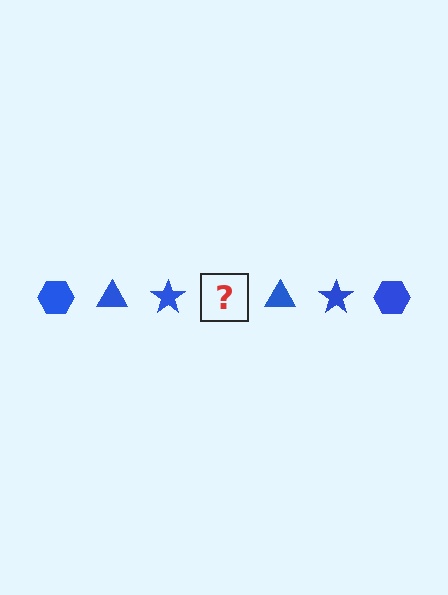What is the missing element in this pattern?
The missing element is a blue hexagon.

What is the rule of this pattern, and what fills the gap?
The rule is that the pattern cycles through hexagon, triangle, star shapes in blue. The gap should be filled with a blue hexagon.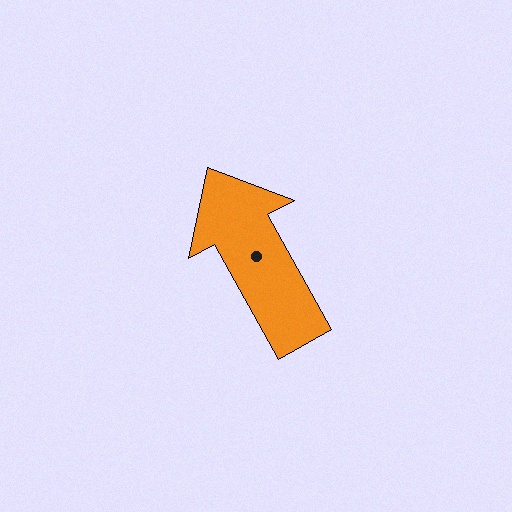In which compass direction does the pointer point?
Northwest.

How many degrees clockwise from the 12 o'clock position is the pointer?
Approximately 331 degrees.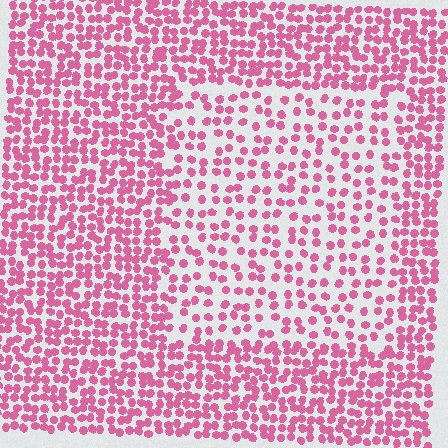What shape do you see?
I see a rectangle.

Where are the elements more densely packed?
The elements are more densely packed outside the rectangle boundary.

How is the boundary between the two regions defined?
The boundary is defined by a change in element density (approximately 1.8x ratio). All elements are the same color, size, and shape.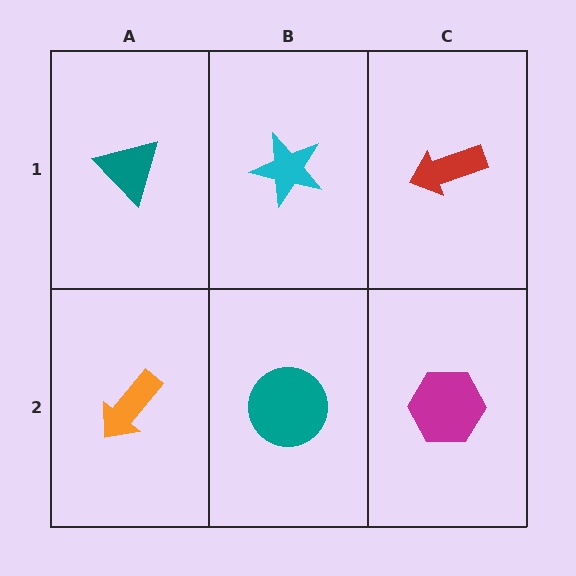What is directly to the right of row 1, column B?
A red arrow.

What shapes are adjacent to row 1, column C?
A magenta hexagon (row 2, column C), a cyan star (row 1, column B).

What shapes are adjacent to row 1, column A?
An orange arrow (row 2, column A), a cyan star (row 1, column B).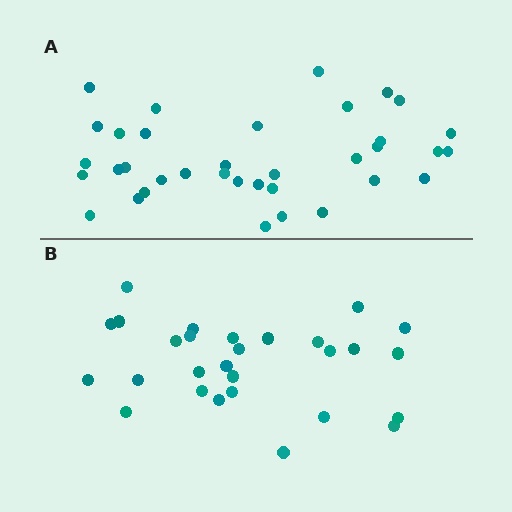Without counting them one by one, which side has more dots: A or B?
Region A (the top region) has more dots.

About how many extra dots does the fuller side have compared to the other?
Region A has roughly 8 or so more dots than region B.